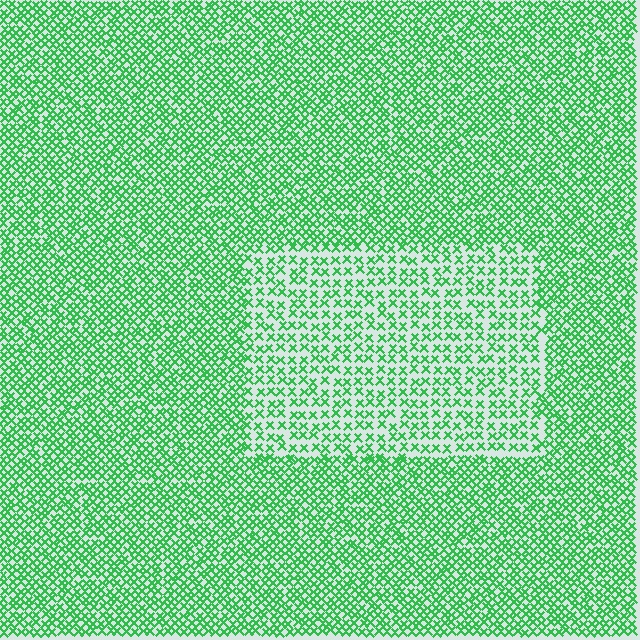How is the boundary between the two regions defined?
The boundary is defined by a change in element density (approximately 1.8x ratio). All elements are the same color, size, and shape.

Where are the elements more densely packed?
The elements are more densely packed outside the rectangle boundary.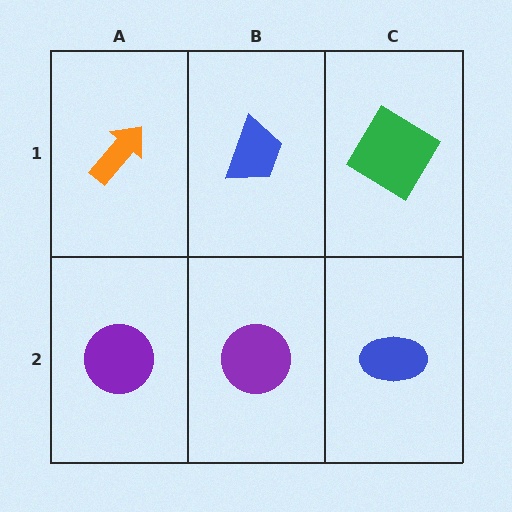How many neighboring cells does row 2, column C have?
2.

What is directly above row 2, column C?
A green diamond.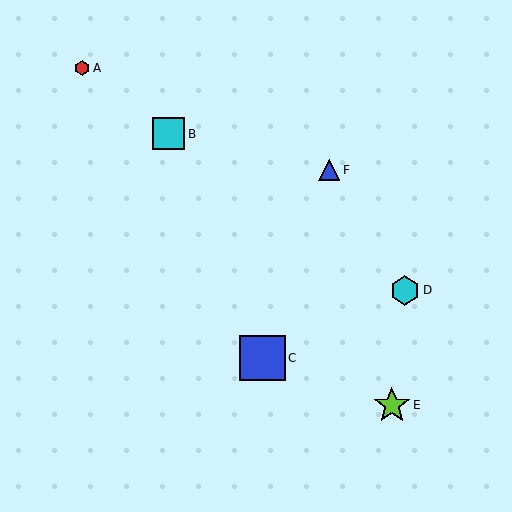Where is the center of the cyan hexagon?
The center of the cyan hexagon is at (405, 290).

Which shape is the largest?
The blue square (labeled C) is the largest.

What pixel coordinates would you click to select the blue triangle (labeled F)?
Click at (329, 170) to select the blue triangle F.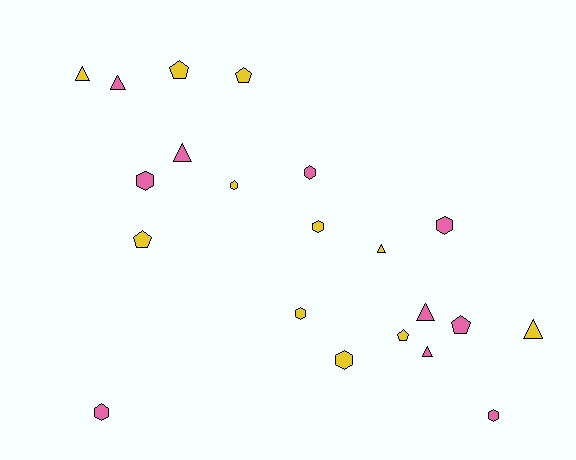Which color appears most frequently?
Yellow, with 11 objects.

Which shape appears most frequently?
Hexagon, with 9 objects.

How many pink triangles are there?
There are 4 pink triangles.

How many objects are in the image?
There are 21 objects.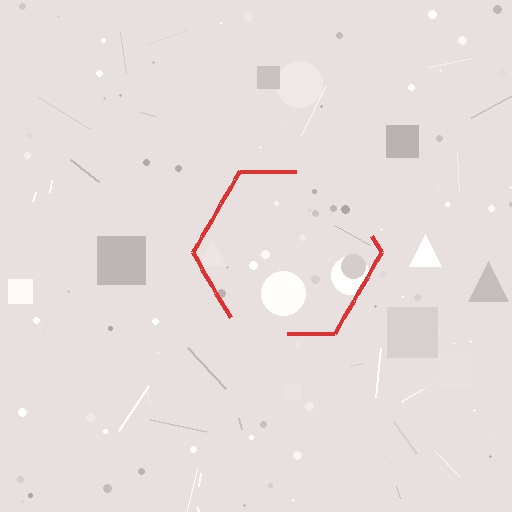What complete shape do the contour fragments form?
The contour fragments form a hexagon.